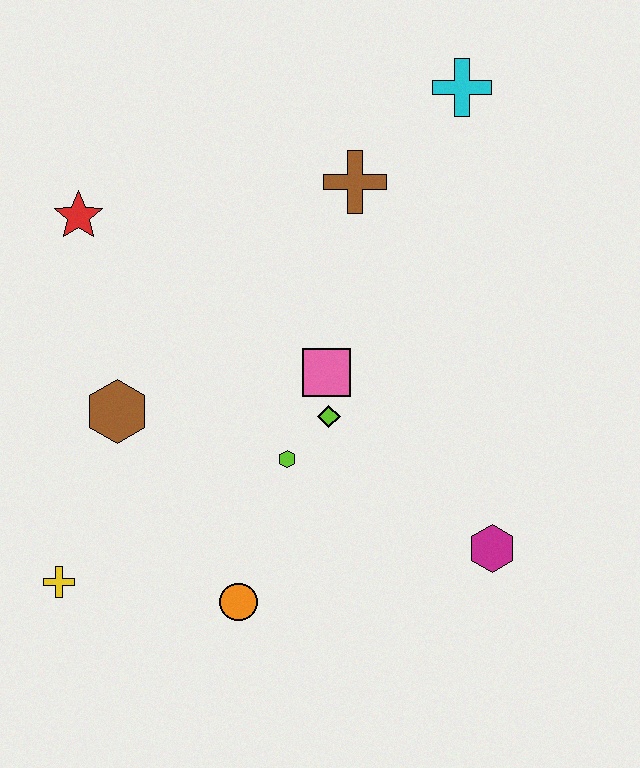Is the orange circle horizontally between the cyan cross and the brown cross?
No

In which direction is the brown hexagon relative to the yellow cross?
The brown hexagon is above the yellow cross.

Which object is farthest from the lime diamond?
The cyan cross is farthest from the lime diamond.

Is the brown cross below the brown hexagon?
No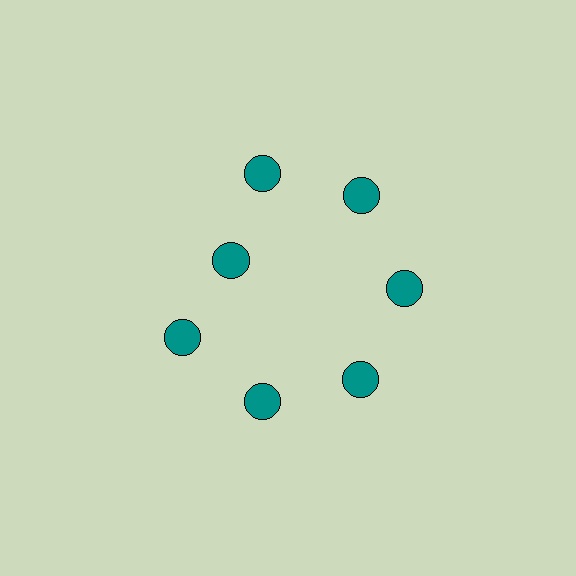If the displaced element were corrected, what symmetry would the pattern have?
It would have 7-fold rotational symmetry — the pattern would map onto itself every 51 degrees.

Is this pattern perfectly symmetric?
No. The 7 teal circles are arranged in a ring, but one element near the 10 o'clock position is pulled inward toward the center, breaking the 7-fold rotational symmetry.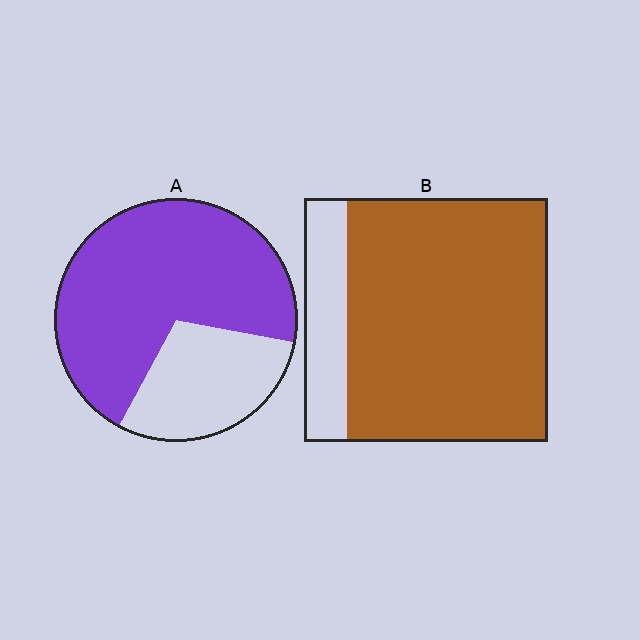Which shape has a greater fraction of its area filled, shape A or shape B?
Shape B.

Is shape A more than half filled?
Yes.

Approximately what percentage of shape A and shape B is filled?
A is approximately 70% and B is approximately 80%.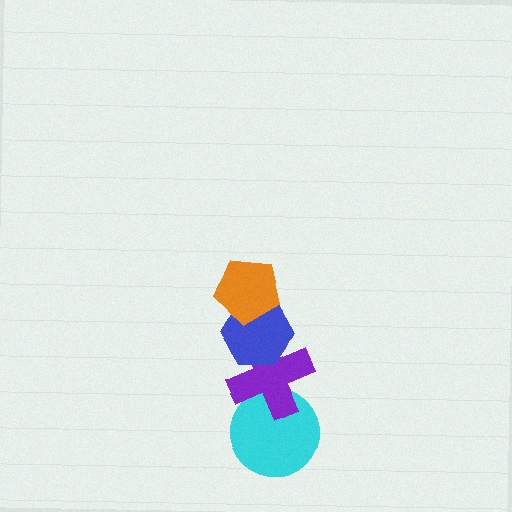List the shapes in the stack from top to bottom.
From top to bottom: the orange pentagon, the blue hexagon, the purple cross, the cyan circle.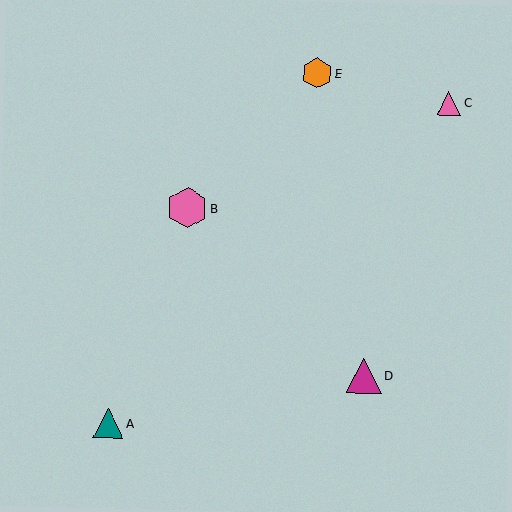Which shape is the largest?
The pink hexagon (labeled B) is the largest.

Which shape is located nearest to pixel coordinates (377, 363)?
The magenta triangle (labeled D) at (364, 376) is nearest to that location.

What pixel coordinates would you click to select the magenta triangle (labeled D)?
Click at (364, 376) to select the magenta triangle D.